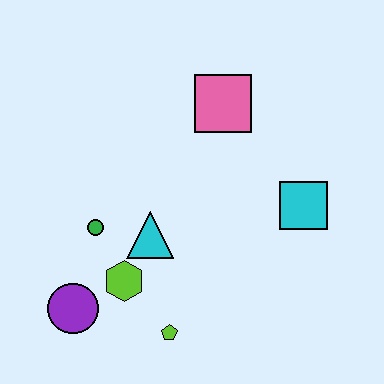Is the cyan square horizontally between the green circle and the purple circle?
No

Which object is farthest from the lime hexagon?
The pink square is farthest from the lime hexagon.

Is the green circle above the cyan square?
No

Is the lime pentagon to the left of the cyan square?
Yes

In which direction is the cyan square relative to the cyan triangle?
The cyan square is to the right of the cyan triangle.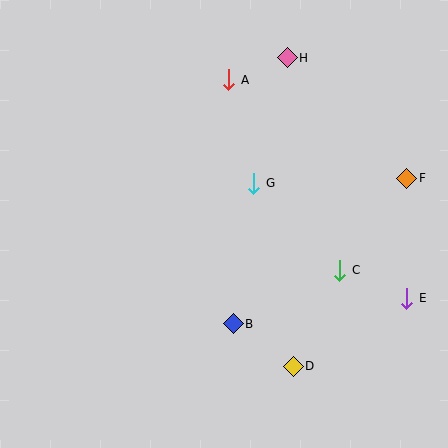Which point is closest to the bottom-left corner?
Point B is closest to the bottom-left corner.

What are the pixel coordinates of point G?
Point G is at (254, 183).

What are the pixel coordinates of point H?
Point H is at (287, 58).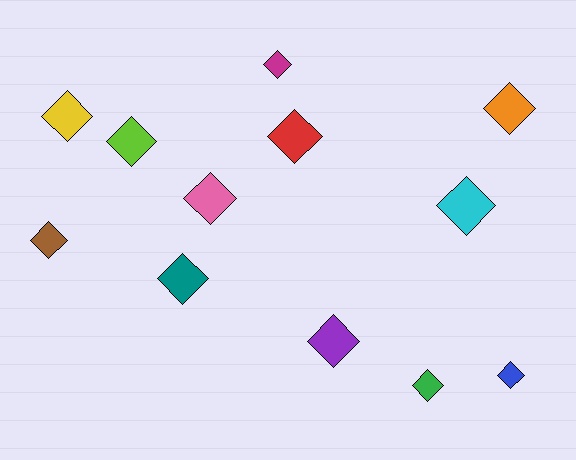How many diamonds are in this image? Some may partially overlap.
There are 12 diamonds.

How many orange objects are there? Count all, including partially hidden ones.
There is 1 orange object.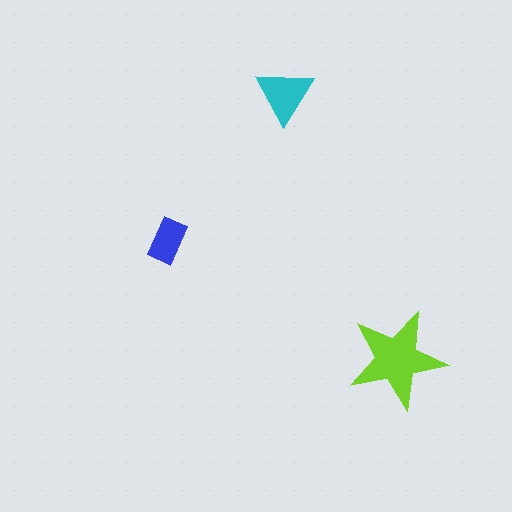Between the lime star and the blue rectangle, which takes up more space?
The lime star.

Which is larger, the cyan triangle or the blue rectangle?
The cyan triangle.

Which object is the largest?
The lime star.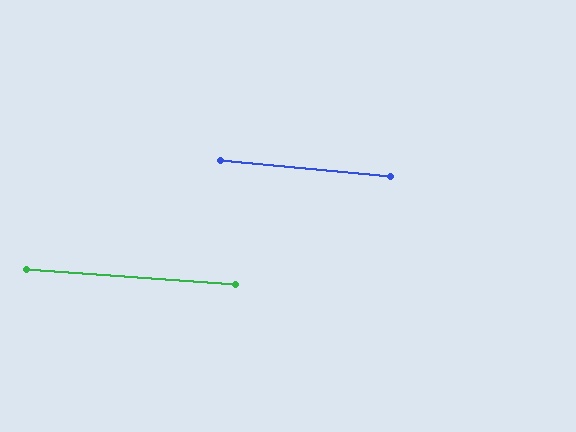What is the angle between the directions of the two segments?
Approximately 1 degree.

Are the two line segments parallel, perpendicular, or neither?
Parallel — their directions differ by only 1.4°.